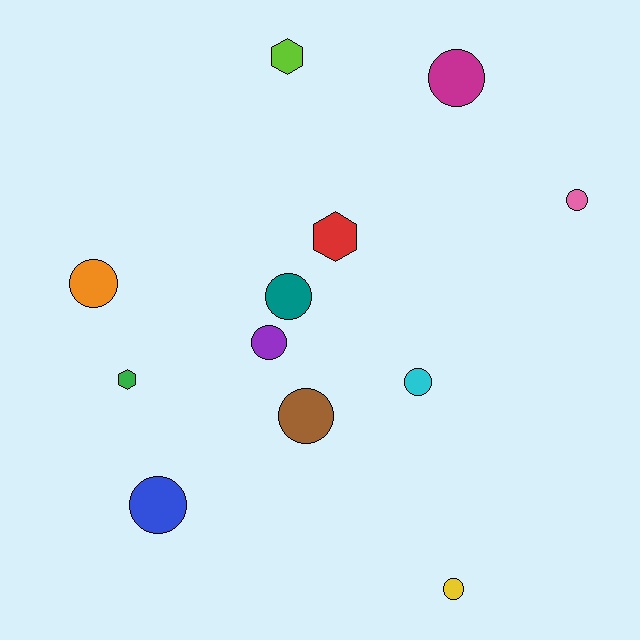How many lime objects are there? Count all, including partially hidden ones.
There is 1 lime object.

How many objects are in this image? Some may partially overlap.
There are 12 objects.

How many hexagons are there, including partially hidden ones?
There are 3 hexagons.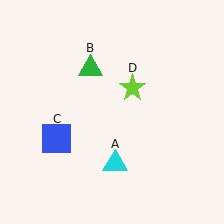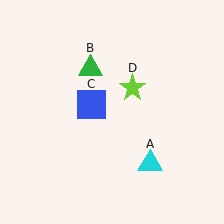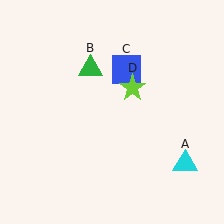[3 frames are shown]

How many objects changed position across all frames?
2 objects changed position: cyan triangle (object A), blue square (object C).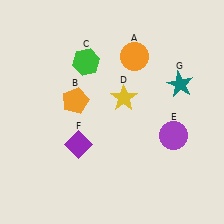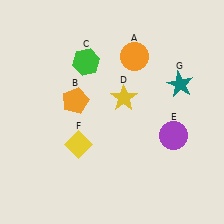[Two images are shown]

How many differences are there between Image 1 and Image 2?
There is 1 difference between the two images.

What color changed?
The diamond (F) changed from purple in Image 1 to yellow in Image 2.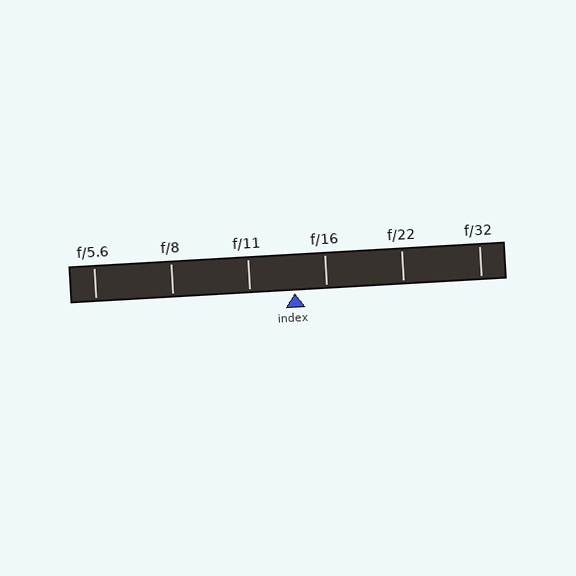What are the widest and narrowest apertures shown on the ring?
The widest aperture shown is f/5.6 and the narrowest is f/32.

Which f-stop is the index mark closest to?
The index mark is closest to f/16.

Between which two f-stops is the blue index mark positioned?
The index mark is between f/11 and f/16.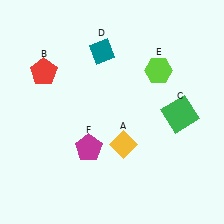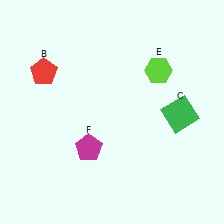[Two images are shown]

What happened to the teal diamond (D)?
The teal diamond (D) was removed in Image 2. It was in the top-left area of Image 1.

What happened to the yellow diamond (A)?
The yellow diamond (A) was removed in Image 2. It was in the bottom-right area of Image 1.